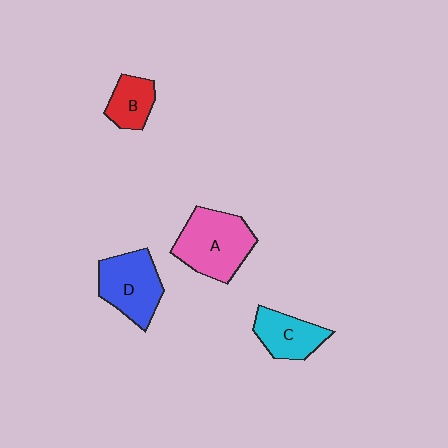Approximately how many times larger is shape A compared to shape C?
Approximately 1.6 times.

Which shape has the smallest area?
Shape B (red).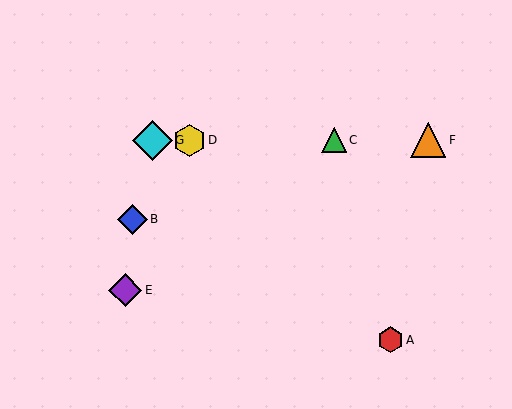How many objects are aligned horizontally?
4 objects (C, D, F, G) are aligned horizontally.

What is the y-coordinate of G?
Object G is at y≈140.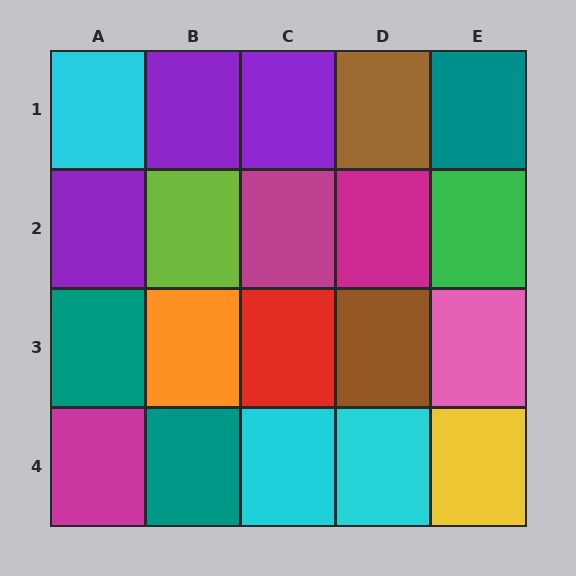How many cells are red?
1 cell is red.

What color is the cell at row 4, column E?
Yellow.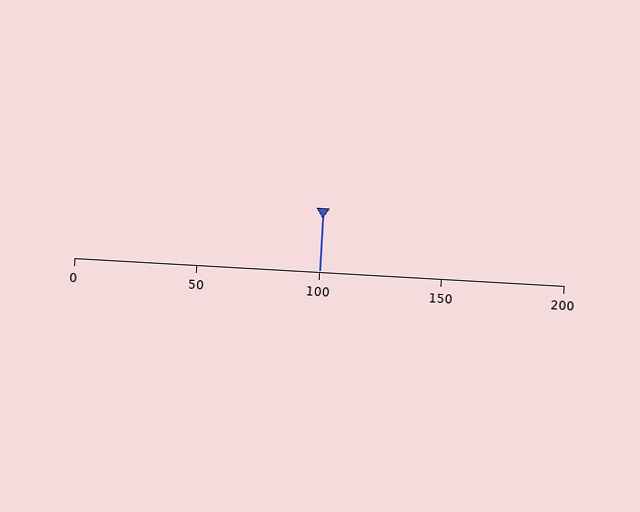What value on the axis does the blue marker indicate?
The marker indicates approximately 100.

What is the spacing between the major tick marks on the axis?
The major ticks are spaced 50 apart.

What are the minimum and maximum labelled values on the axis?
The axis runs from 0 to 200.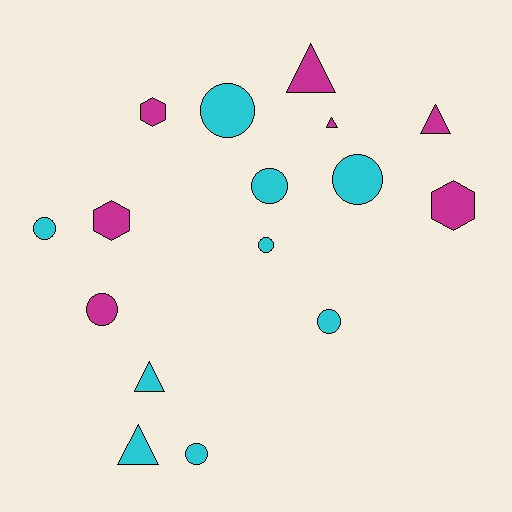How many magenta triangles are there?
There are 3 magenta triangles.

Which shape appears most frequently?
Circle, with 8 objects.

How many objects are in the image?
There are 16 objects.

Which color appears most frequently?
Cyan, with 9 objects.